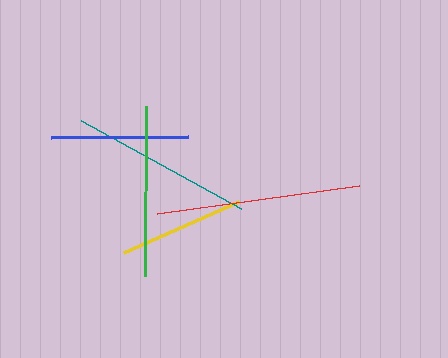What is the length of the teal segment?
The teal segment is approximately 183 pixels long.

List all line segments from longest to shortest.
From longest to shortest: red, teal, green, blue, yellow.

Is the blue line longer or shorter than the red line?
The red line is longer than the blue line.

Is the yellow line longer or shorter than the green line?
The green line is longer than the yellow line.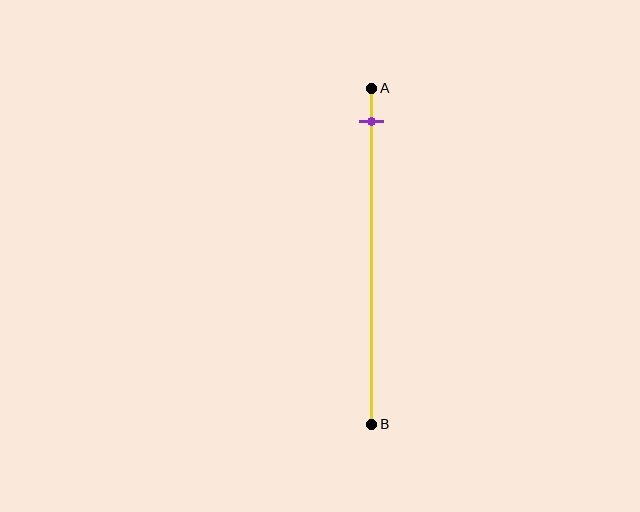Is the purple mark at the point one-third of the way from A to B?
No, the mark is at about 10% from A, not at the 33% one-third point.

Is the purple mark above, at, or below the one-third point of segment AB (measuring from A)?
The purple mark is above the one-third point of segment AB.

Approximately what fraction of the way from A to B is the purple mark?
The purple mark is approximately 10% of the way from A to B.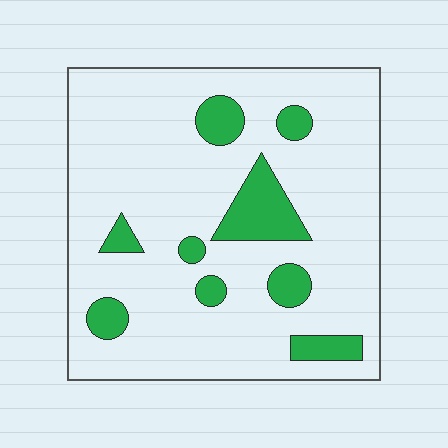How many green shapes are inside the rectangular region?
9.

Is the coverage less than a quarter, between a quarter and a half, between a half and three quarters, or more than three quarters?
Less than a quarter.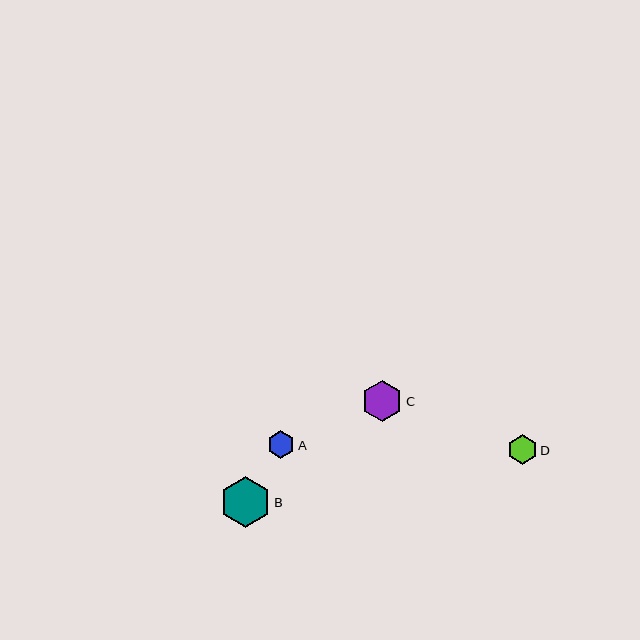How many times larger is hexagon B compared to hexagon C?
Hexagon B is approximately 1.2 times the size of hexagon C.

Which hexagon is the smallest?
Hexagon A is the smallest with a size of approximately 27 pixels.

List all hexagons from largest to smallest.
From largest to smallest: B, C, D, A.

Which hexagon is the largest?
Hexagon B is the largest with a size of approximately 50 pixels.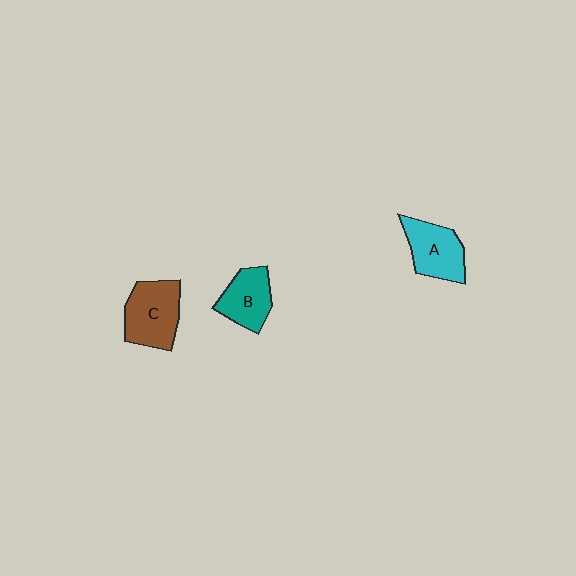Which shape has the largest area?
Shape C (brown).